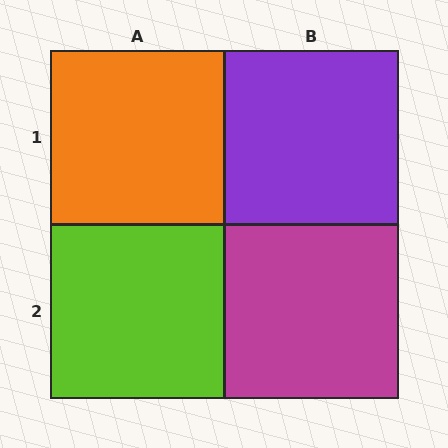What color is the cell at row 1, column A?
Orange.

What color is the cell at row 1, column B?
Purple.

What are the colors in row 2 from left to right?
Lime, magenta.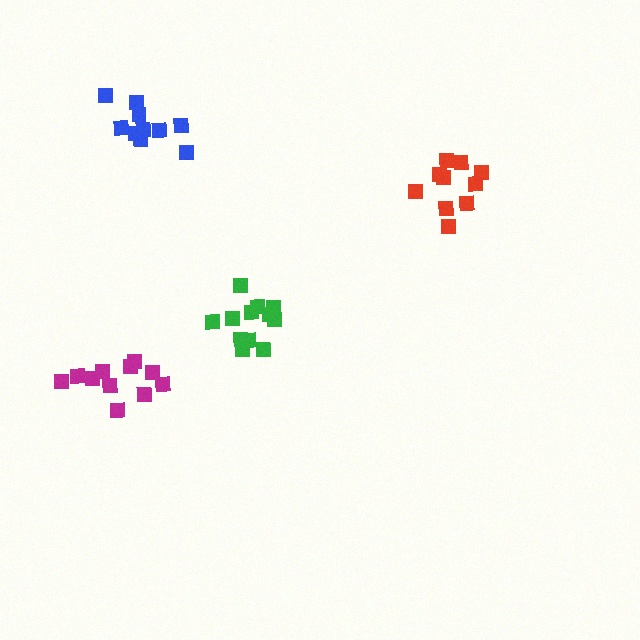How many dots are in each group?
Group 1: 11 dots, Group 2: 12 dots, Group 3: 10 dots, Group 4: 11 dots (44 total).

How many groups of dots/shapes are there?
There are 4 groups.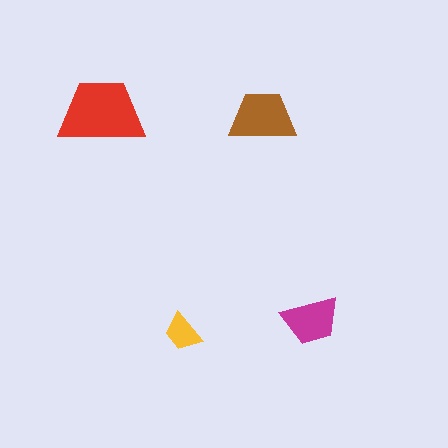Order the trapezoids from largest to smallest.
the red one, the brown one, the magenta one, the yellow one.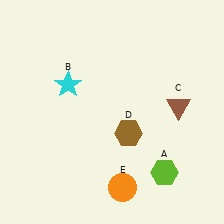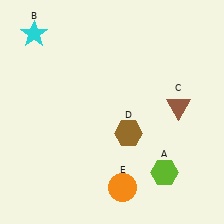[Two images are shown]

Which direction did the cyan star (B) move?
The cyan star (B) moved up.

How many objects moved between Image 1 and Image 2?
1 object moved between the two images.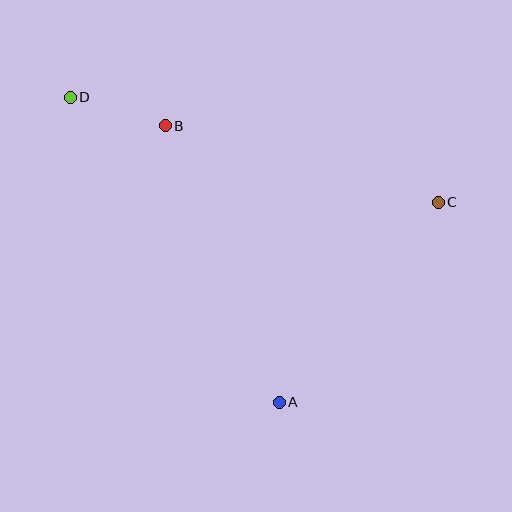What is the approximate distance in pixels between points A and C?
The distance between A and C is approximately 255 pixels.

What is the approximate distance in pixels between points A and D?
The distance between A and D is approximately 370 pixels.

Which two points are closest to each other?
Points B and D are closest to each other.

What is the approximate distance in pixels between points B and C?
The distance between B and C is approximately 284 pixels.